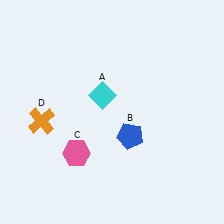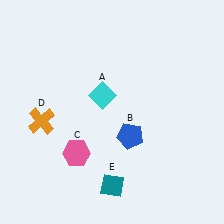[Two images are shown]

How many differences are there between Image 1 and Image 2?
There is 1 difference between the two images.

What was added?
A teal diamond (E) was added in Image 2.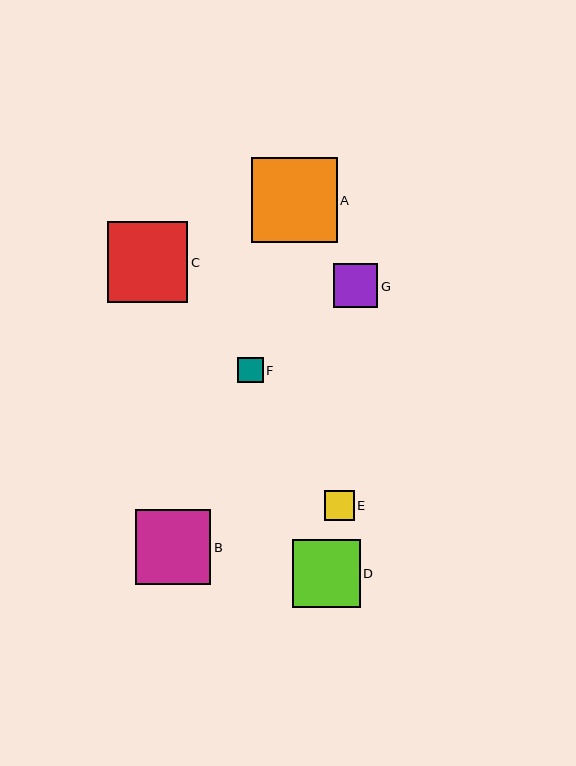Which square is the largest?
Square A is the largest with a size of approximately 86 pixels.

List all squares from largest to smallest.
From largest to smallest: A, C, B, D, G, E, F.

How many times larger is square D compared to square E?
Square D is approximately 2.2 times the size of square E.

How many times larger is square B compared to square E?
Square B is approximately 2.5 times the size of square E.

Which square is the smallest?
Square F is the smallest with a size of approximately 25 pixels.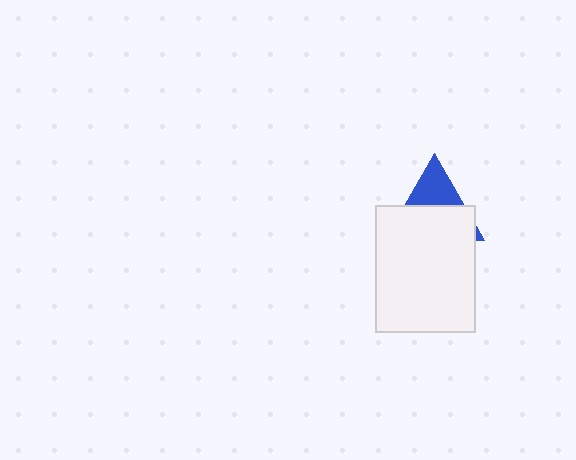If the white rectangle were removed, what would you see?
You would see the complete blue triangle.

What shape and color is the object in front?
The object in front is a white rectangle.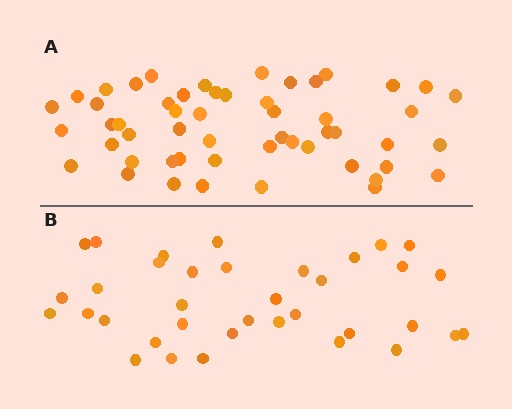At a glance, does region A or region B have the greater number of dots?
Region A (the top region) has more dots.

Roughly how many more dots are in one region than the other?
Region A has approximately 15 more dots than region B.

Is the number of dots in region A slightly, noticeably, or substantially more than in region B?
Region A has substantially more. The ratio is roughly 1.5 to 1.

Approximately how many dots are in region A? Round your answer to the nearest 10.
About 50 dots. (The exact count is 53, which rounds to 50.)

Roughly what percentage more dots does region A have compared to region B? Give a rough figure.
About 45% more.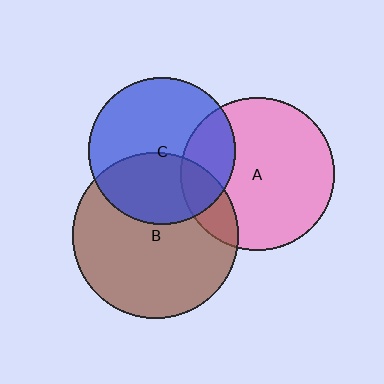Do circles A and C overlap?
Yes.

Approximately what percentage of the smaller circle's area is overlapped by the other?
Approximately 25%.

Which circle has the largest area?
Circle B (brown).